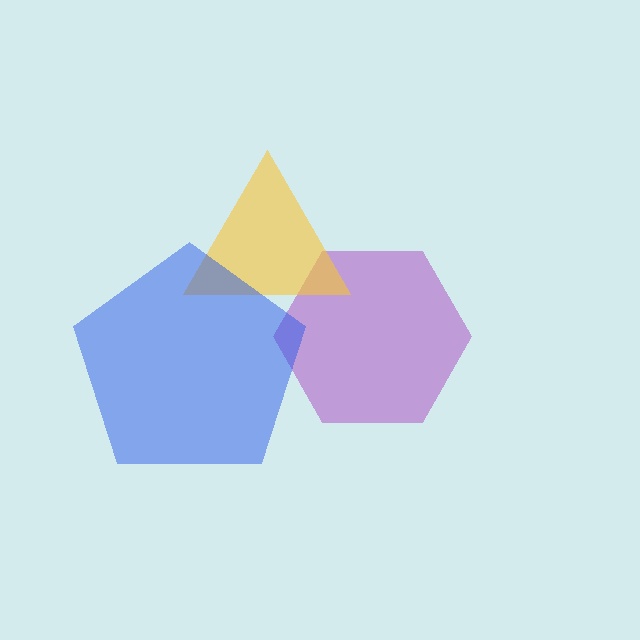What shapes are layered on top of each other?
The layered shapes are: a purple hexagon, a yellow triangle, a blue pentagon.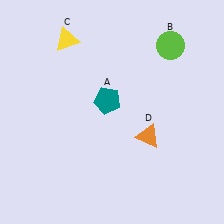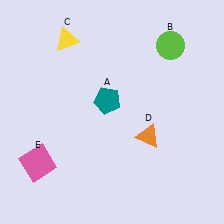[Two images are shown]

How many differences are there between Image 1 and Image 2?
There is 1 difference between the two images.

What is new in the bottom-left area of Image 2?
A pink square (E) was added in the bottom-left area of Image 2.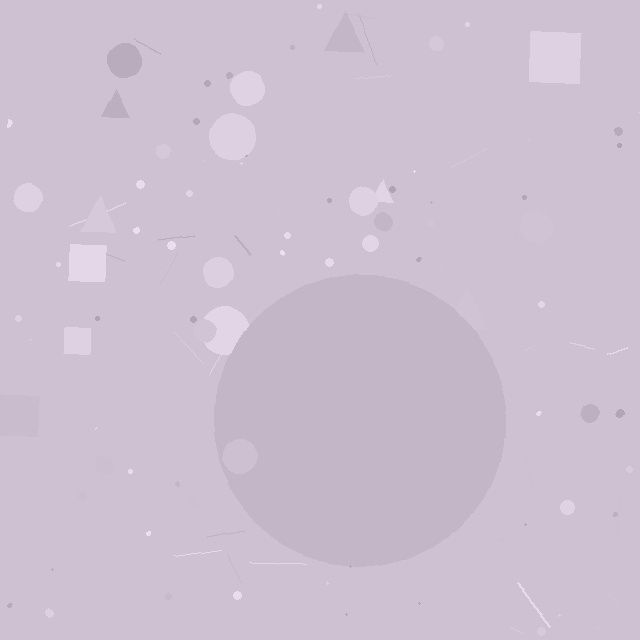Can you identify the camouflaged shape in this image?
The camouflaged shape is a circle.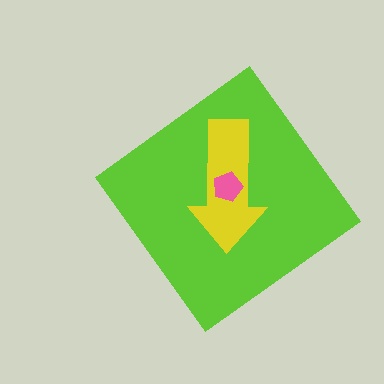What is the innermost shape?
The pink pentagon.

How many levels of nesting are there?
3.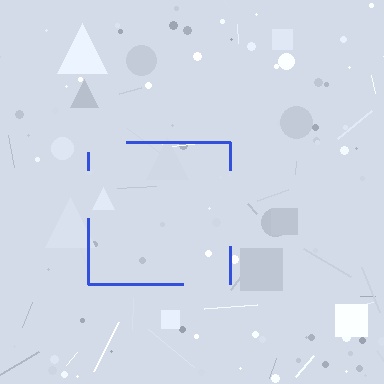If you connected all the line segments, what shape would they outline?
They would outline a square.